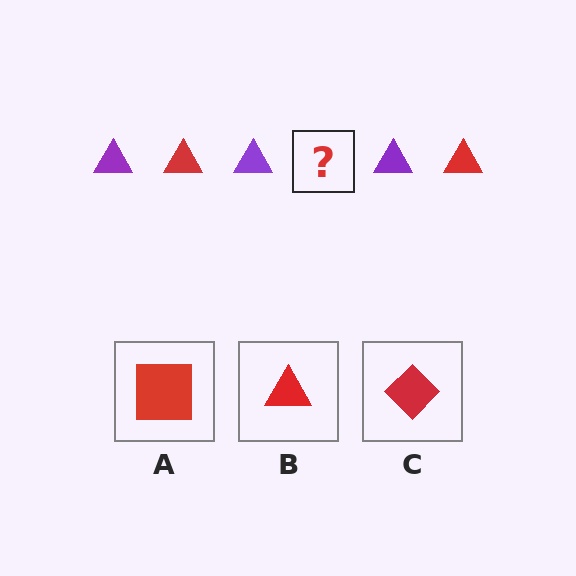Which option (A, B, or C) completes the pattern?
B.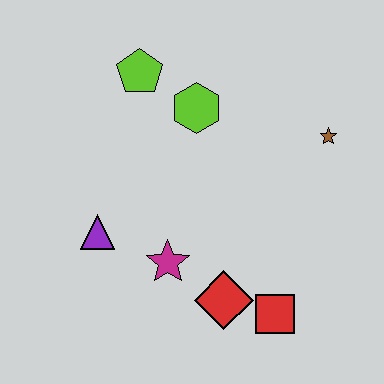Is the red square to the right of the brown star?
No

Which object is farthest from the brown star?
The purple triangle is farthest from the brown star.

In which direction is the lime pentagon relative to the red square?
The lime pentagon is above the red square.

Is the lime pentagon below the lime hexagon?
No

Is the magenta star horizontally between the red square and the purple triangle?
Yes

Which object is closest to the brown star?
The lime hexagon is closest to the brown star.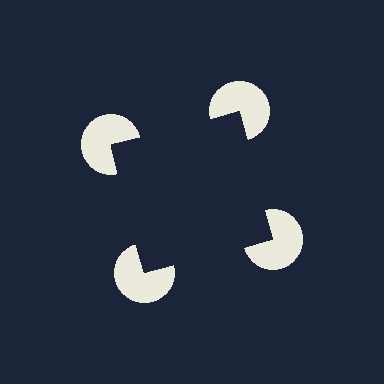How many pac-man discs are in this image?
There are 4 — one at each vertex of the illusory square.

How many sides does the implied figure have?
4 sides.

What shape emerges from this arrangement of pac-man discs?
An illusory square — its edges are inferred from the aligned wedge cuts in the pac-man discs, not physically drawn.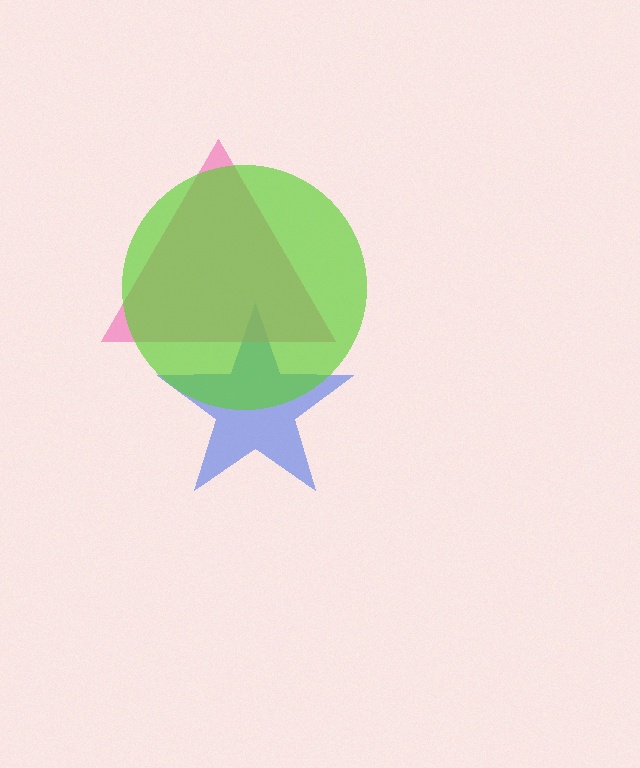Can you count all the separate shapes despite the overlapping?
Yes, there are 3 separate shapes.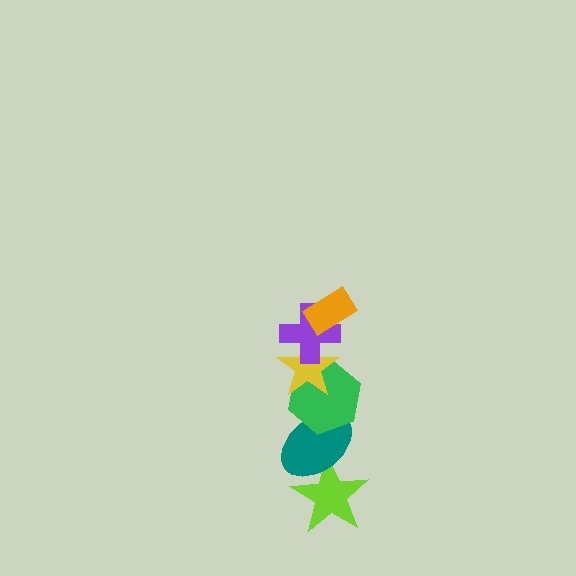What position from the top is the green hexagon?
The green hexagon is 4th from the top.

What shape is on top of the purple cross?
The orange rectangle is on top of the purple cross.